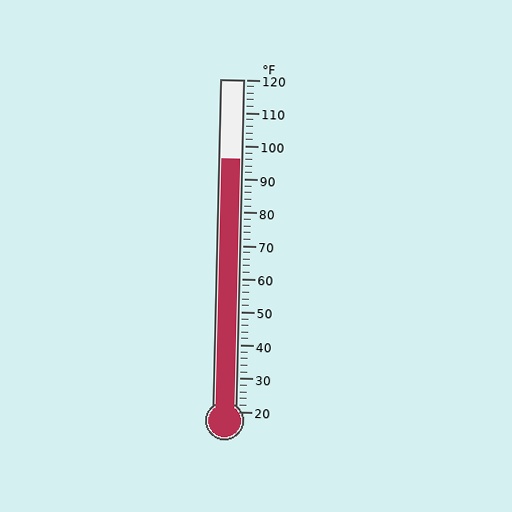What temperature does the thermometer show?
The thermometer shows approximately 96°F.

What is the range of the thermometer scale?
The thermometer scale ranges from 20°F to 120°F.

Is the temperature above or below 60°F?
The temperature is above 60°F.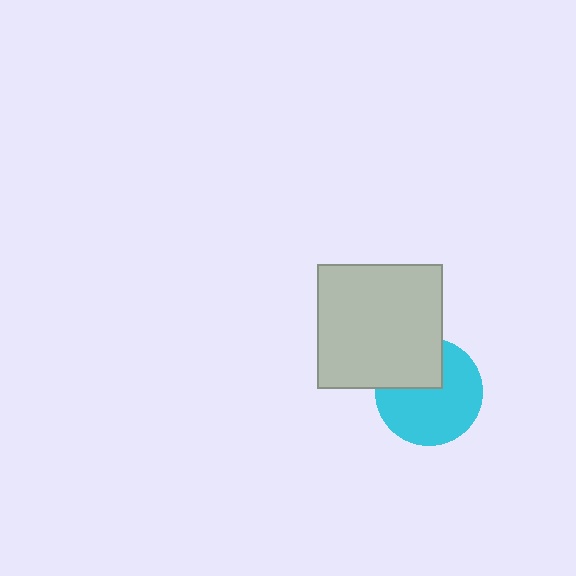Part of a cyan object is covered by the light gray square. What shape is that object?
It is a circle.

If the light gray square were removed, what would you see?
You would see the complete cyan circle.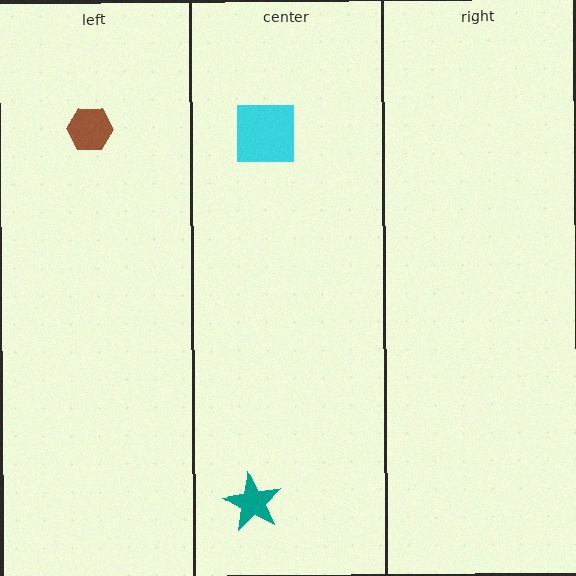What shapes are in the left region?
The brown hexagon.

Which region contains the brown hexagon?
The left region.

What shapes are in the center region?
The teal star, the cyan square.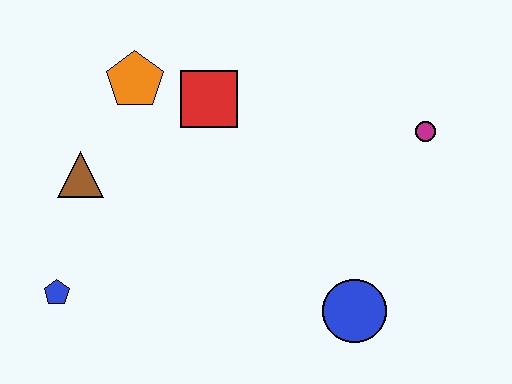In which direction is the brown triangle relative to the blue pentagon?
The brown triangle is above the blue pentagon.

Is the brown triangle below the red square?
Yes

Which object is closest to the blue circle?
The magenta circle is closest to the blue circle.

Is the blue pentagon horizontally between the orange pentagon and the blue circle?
No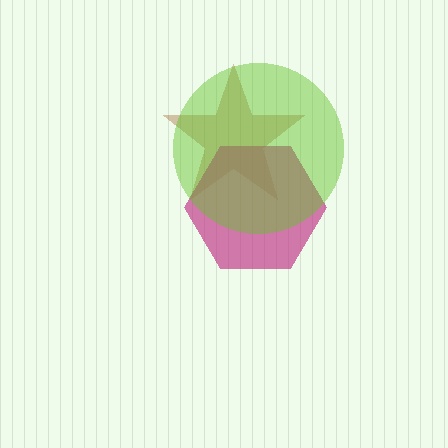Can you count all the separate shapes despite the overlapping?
Yes, there are 3 separate shapes.